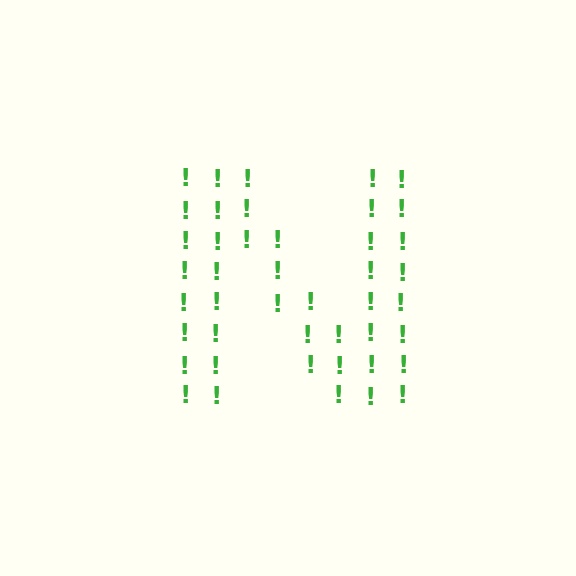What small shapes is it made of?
It is made of small exclamation marks.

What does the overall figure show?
The overall figure shows the letter N.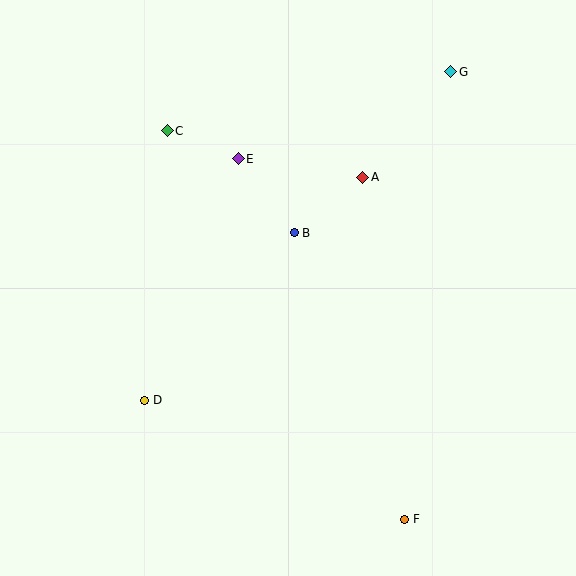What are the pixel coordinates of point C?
Point C is at (167, 131).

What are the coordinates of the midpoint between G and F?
The midpoint between G and F is at (428, 296).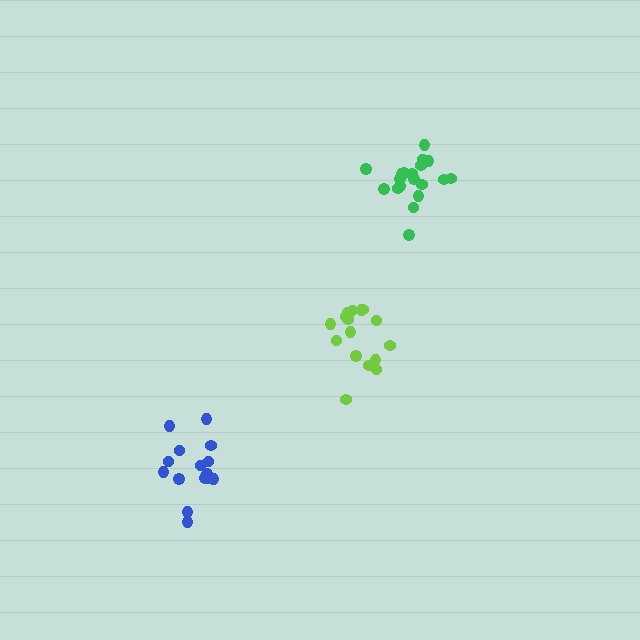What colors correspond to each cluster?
The clusters are colored: lime, blue, green.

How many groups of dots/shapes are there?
There are 3 groups.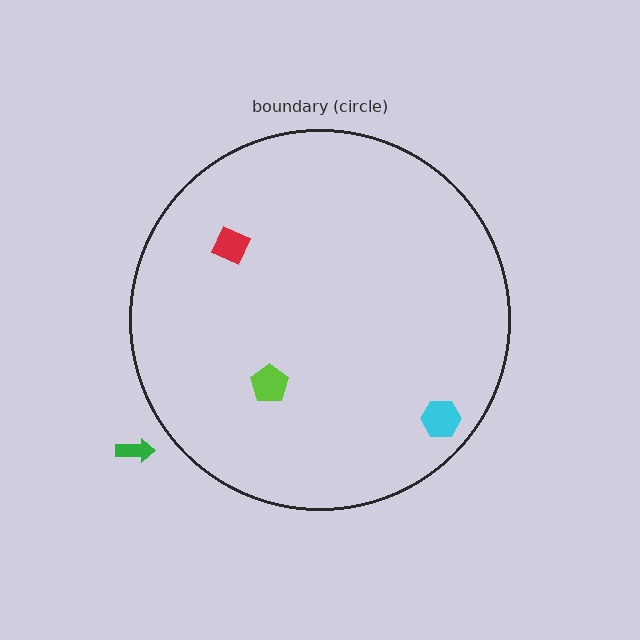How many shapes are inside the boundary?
3 inside, 1 outside.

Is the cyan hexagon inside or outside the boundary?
Inside.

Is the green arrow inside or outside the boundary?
Outside.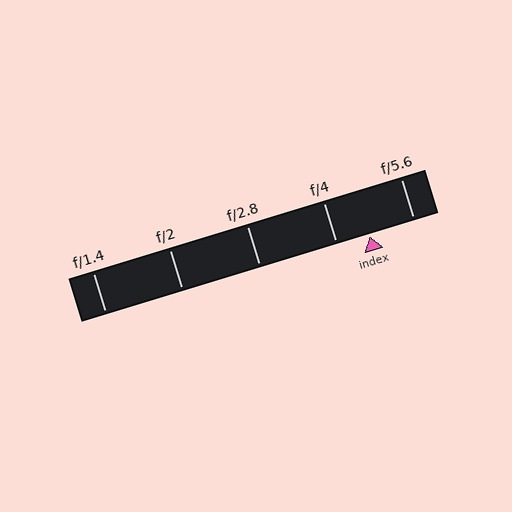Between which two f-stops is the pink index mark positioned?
The index mark is between f/4 and f/5.6.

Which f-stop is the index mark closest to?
The index mark is closest to f/4.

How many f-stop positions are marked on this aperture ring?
There are 5 f-stop positions marked.